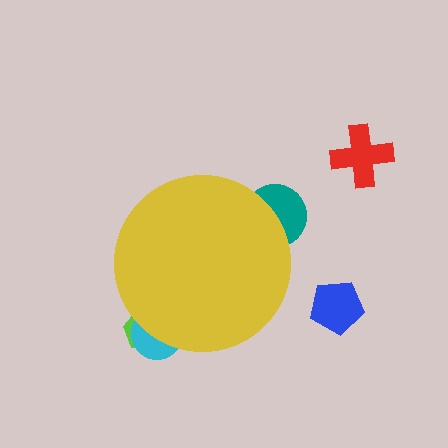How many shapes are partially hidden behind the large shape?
3 shapes are partially hidden.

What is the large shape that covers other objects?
A yellow circle.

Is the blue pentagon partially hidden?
No, the blue pentagon is fully visible.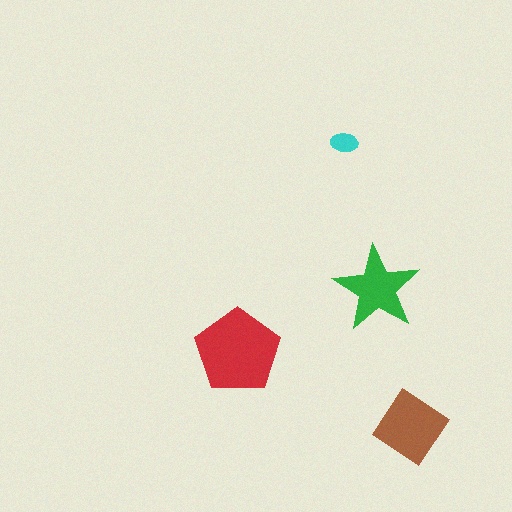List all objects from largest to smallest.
The red pentagon, the brown diamond, the green star, the cyan ellipse.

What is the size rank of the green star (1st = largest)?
3rd.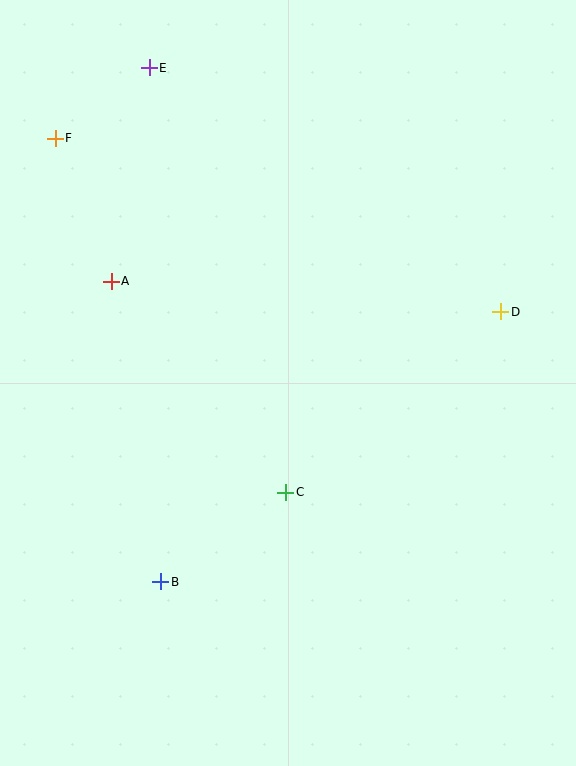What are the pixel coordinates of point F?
Point F is at (55, 138).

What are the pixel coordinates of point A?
Point A is at (111, 281).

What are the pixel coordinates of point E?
Point E is at (149, 68).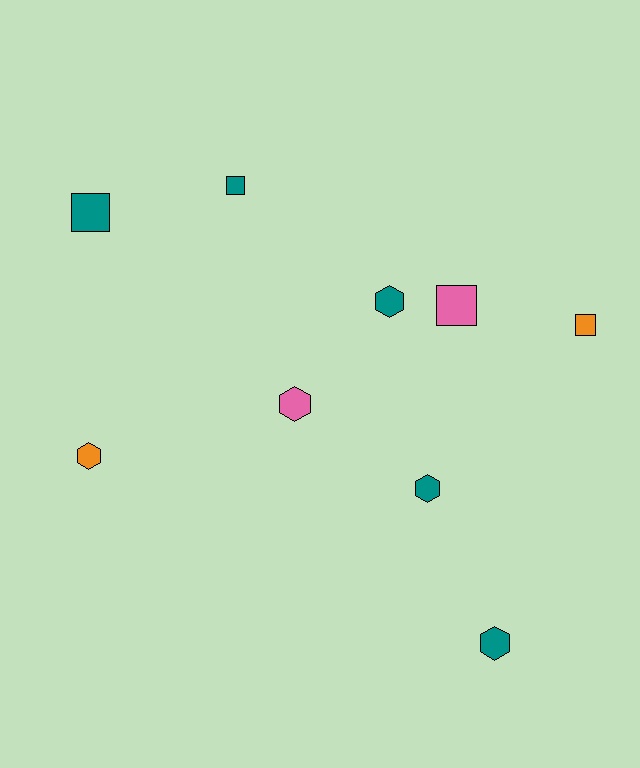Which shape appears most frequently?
Hexagon, with 5 objects.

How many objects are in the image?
There are 9 objects.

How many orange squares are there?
There is 1 orange square.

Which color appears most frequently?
Teal, with 5 objects.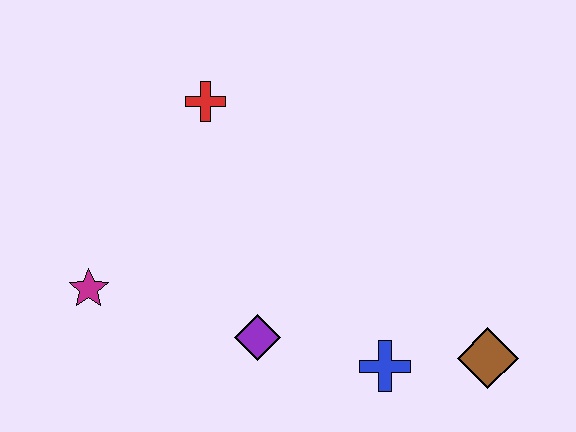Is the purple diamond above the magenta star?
No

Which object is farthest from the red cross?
The brown diamond is farthest from the red cross.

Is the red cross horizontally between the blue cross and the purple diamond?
No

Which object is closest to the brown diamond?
The blue cross is closest to the brown diamond.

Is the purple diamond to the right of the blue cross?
No